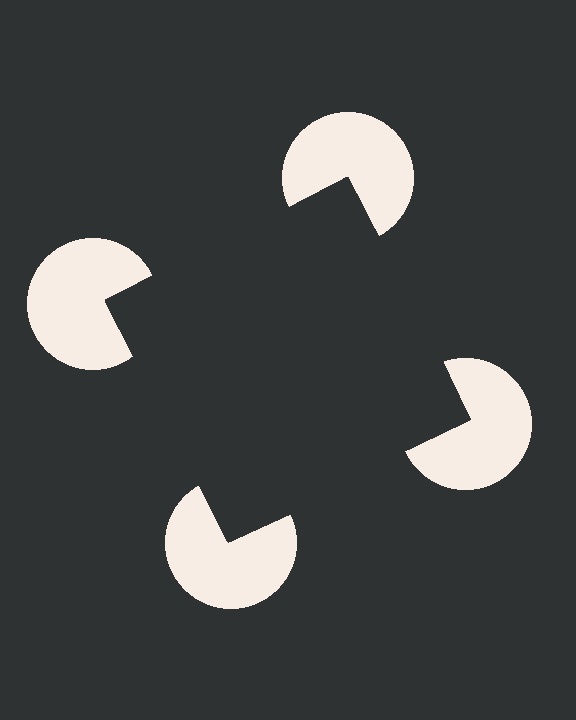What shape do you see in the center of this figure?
An illusory square — its edges are inferred from the aligned wedge cuts in the pac-man discs, not physically drawn.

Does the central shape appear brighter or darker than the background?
It typically appears slightly darker than the background, even though no actual brightness change is drawn.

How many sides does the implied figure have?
4 sides.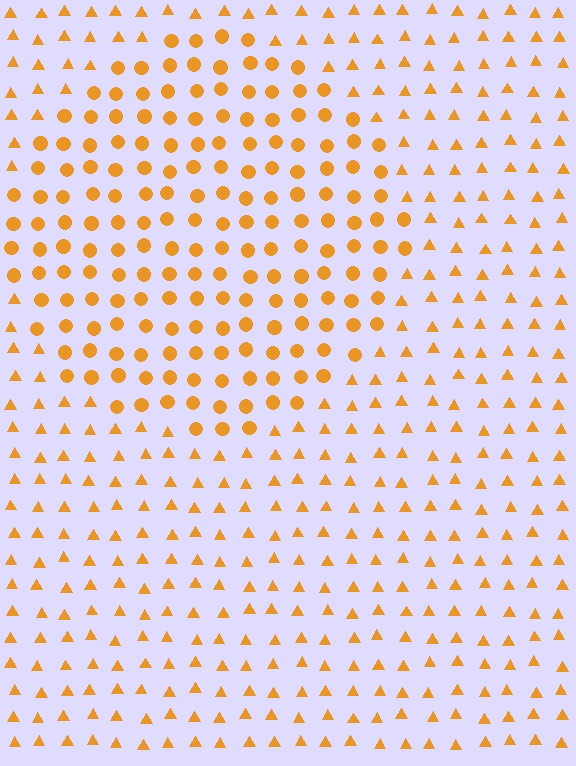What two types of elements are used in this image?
The image uses circles inside the circle region and triangles outside it.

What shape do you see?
I see a circle.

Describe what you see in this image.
The image is filled with small orange elements arranged in a uniform grid. A circle-shaped region contains circles, while the surrounding area contains triangles. The boundary is defined purely by the change in element shape.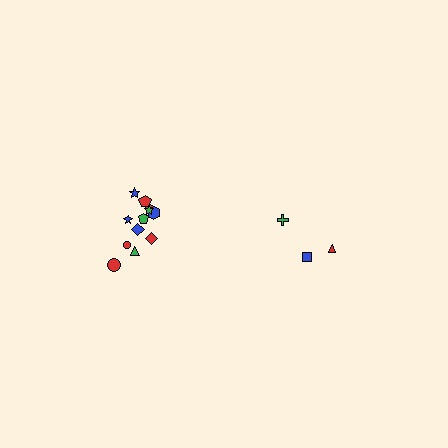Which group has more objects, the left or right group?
The left group.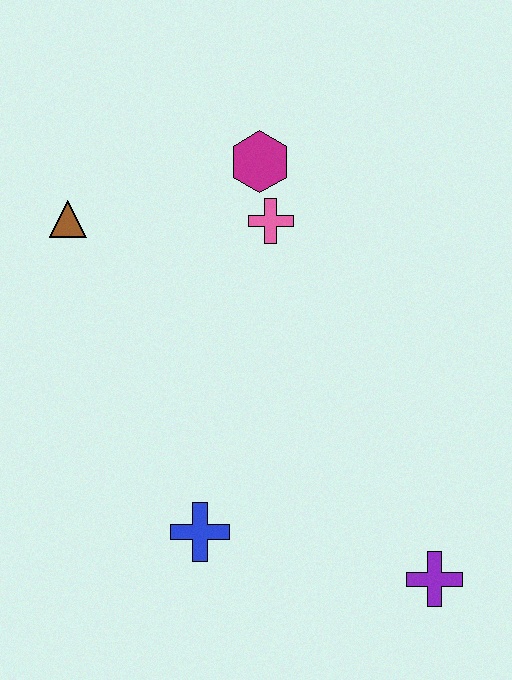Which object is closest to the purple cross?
The blue cross is closest to the purple cross.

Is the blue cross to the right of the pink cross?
No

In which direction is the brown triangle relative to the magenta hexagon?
The brown triangle is to the left of the magenta hexagon.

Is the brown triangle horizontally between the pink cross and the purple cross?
No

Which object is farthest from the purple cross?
The brown triangle is farthest from the purple cross.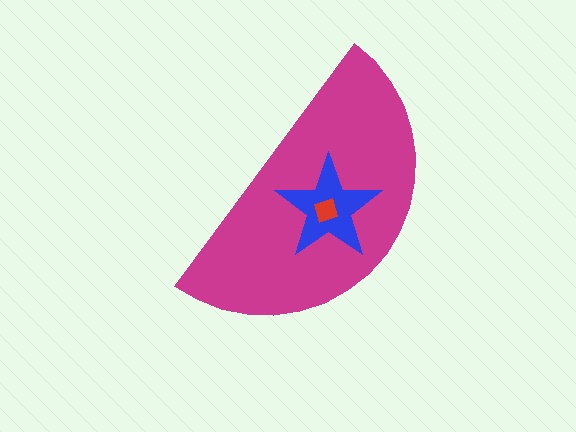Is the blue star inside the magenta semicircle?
Yes.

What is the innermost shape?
The red diamond.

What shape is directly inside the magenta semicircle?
The blue star.